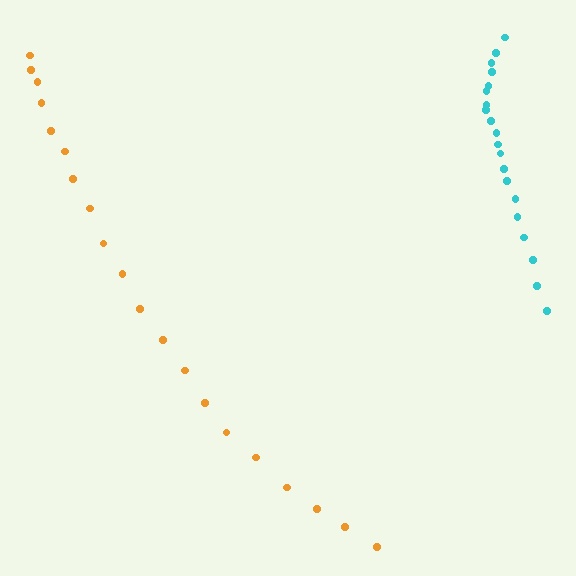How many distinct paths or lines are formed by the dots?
There are 2 distinct paths.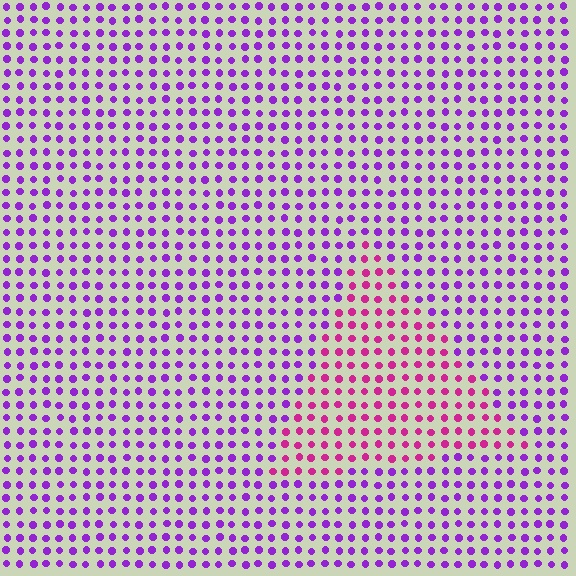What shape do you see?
I see a triangle.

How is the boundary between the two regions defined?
The boundary is defined purely by a slight shift in hue (about 42 degrees). Spacing, size, and orientation are identical on both sides.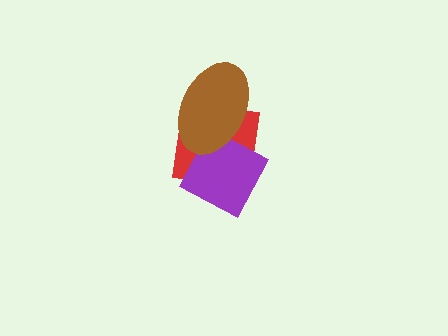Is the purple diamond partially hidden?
Yes, it is partially covered by another shape.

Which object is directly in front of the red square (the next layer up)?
The purple diamond is directly in front of the red square.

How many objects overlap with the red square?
2 objects overlap with the red square.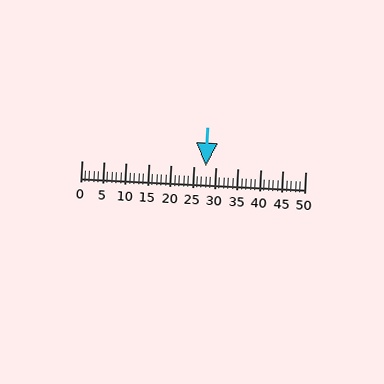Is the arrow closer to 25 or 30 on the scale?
The arrow is closer to 30.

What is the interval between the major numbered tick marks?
The major tick marks are spaced 5 units apart.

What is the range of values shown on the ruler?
The ruler shows values from 0 to 50.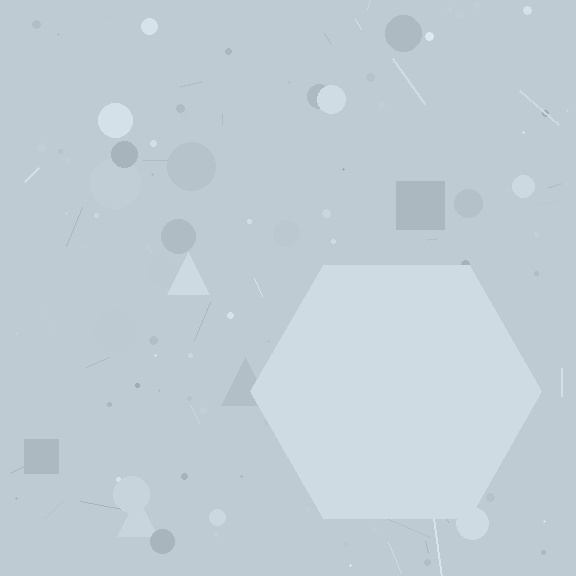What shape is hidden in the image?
A hexagon is hidden in the image.